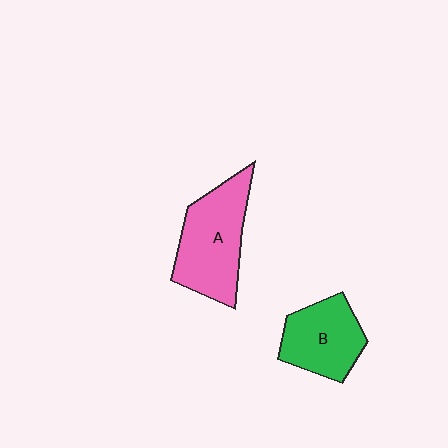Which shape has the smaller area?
Shape B (green).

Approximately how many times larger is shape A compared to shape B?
Approximately 1.3 times.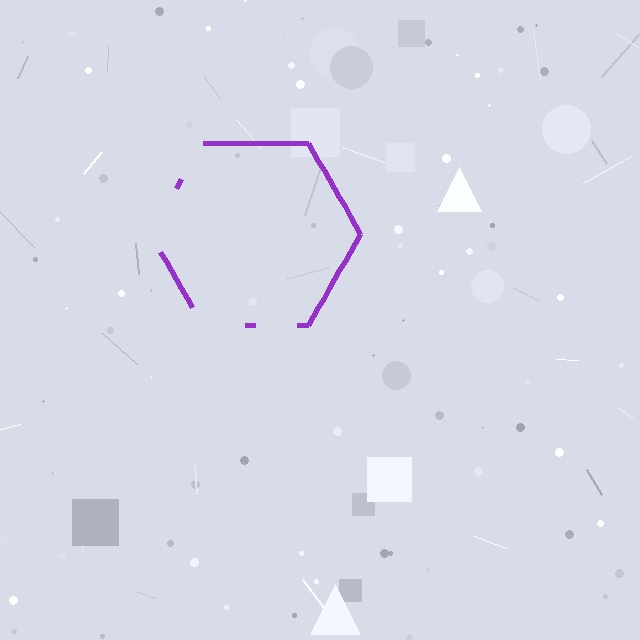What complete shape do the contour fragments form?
The contour fragments form a hexagon.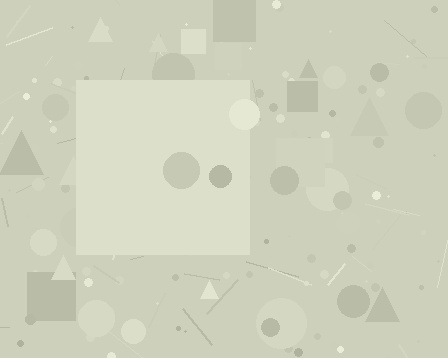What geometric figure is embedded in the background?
A square is embedded in the background.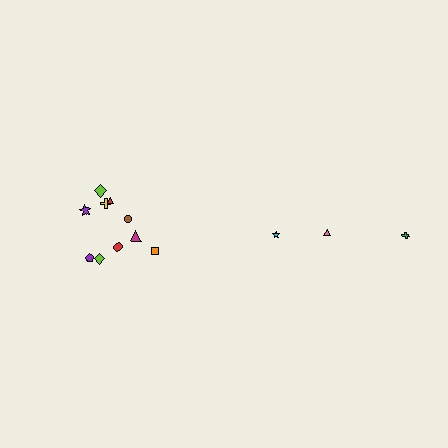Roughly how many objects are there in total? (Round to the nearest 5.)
Roughly 15 objects in total.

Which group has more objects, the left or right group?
The left group.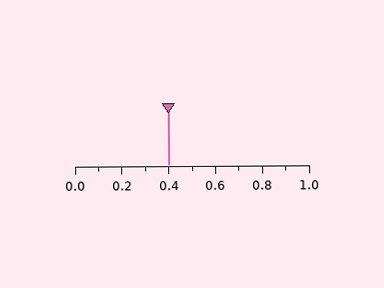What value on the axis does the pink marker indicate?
The marker indicates approximately 0.4.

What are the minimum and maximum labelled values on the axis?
The axis runs from 0.0 to 1.0.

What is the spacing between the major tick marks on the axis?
The major ticks are spaced 0.2 apart.